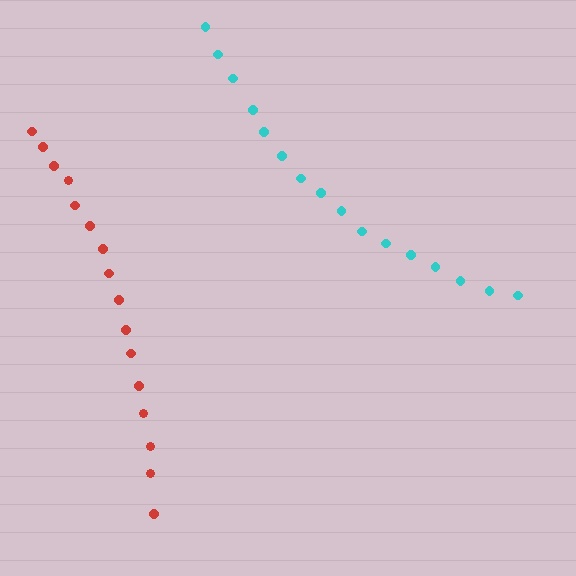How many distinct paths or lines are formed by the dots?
There are 2 distinct paths.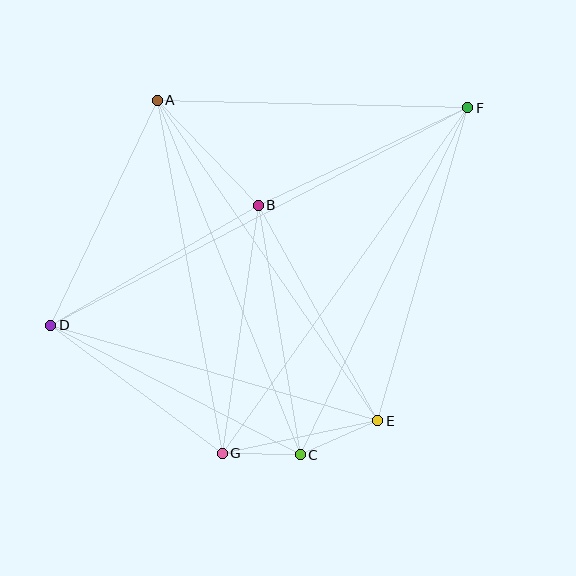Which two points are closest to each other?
Points C and G are closest to each other.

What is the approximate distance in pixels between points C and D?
The distance between C and D is approximately 281 pixels.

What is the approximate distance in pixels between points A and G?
The distance between A and G is approximately 359 pixels.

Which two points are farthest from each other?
Points D and F are farthest from each other.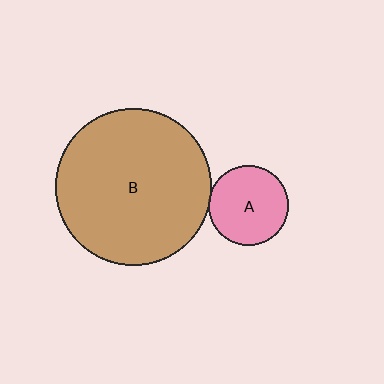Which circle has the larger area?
Circle B (brown).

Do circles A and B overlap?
Yes.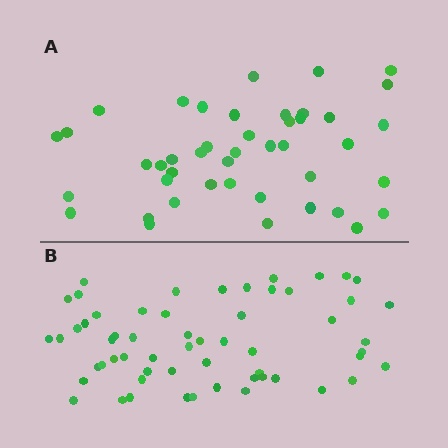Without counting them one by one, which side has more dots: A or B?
Region B (the bottom region) has more dots.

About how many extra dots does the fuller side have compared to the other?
Region B has approximately 15 more dots than region A.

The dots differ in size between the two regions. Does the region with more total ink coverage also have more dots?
No. Region A has more total ink coverage because its dots are larger, but region B actually contains more individual dots. Total area can be misleading — the number of items is what matters here.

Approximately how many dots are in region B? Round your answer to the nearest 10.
About 60 dots. (The exact count is 58, which rounds to 60.)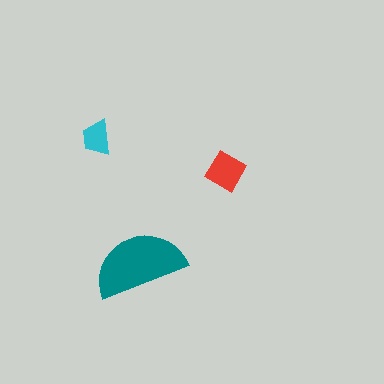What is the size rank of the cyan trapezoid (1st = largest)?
3rd.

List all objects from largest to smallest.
The teal semicircle, the red diamond, the cyan trapezoid.